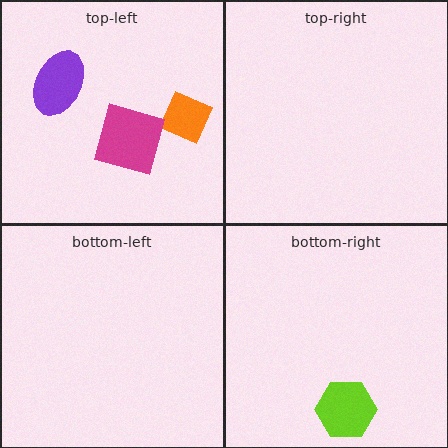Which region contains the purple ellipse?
The top-left region.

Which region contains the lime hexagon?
The bottom-right region.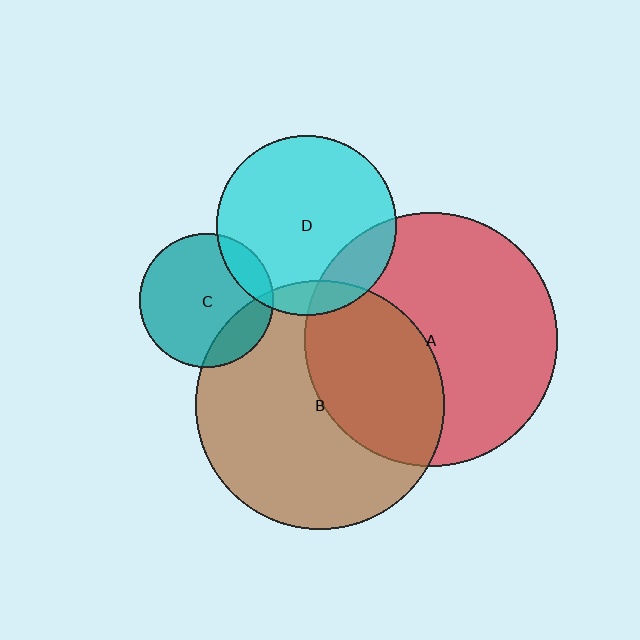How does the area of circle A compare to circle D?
Approximately 2.0 times.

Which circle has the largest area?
Circle A (red).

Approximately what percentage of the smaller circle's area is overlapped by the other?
Approximately 15%.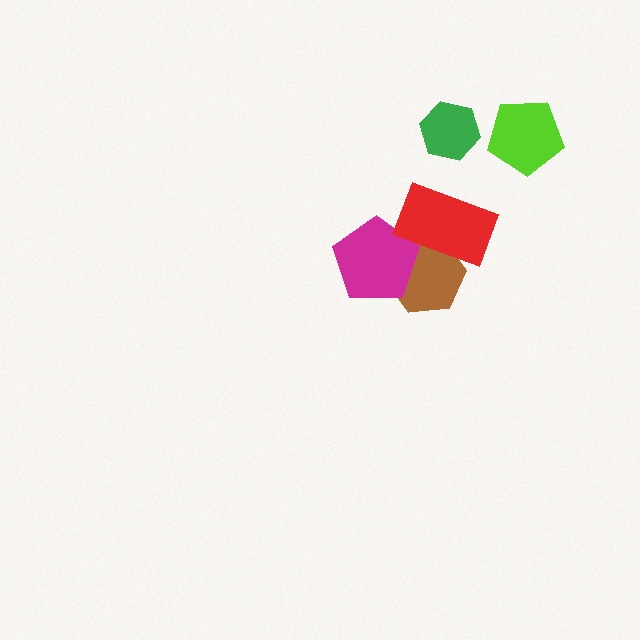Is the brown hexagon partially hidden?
Yes, it is partially covered by another shape.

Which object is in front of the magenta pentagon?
The red rectangle is in front of the magenta pentagon.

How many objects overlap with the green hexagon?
0 objects overlap with the green hexagon.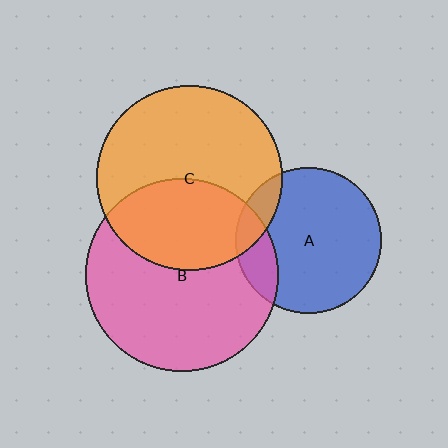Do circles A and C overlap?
Yes.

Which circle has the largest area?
Circle B (pink).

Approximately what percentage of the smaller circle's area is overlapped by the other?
Approximately 10%.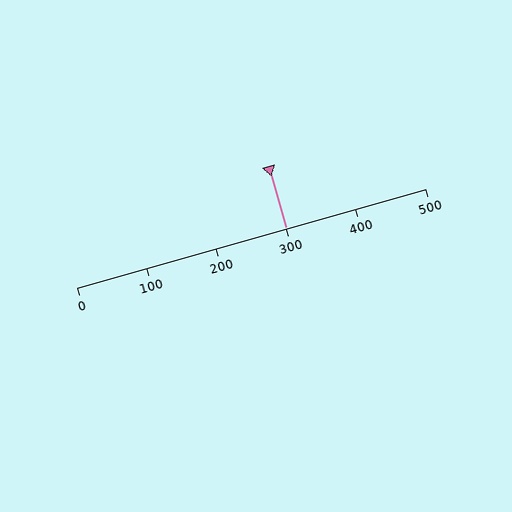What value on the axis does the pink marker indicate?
The marker indicates approximately 300.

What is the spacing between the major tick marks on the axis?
The major ticks are spaced 100 apart.